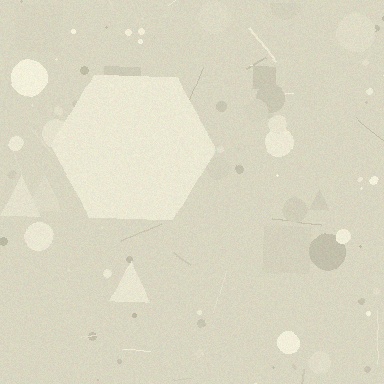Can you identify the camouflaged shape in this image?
The camouflaged shape is a hexagon.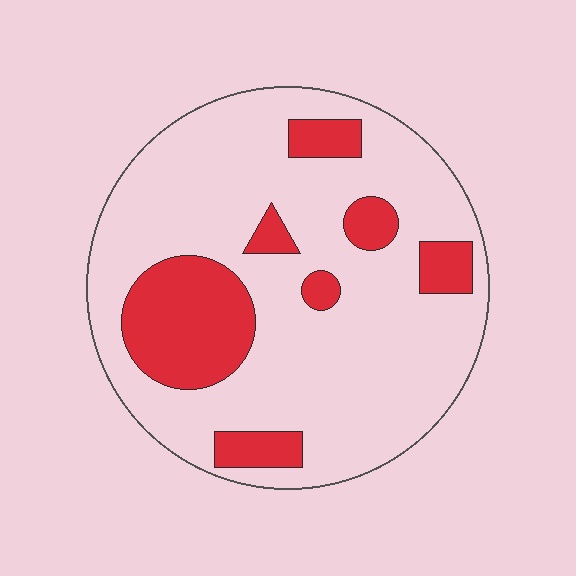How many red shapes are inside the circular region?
7.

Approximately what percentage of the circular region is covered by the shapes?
Approximately 20%.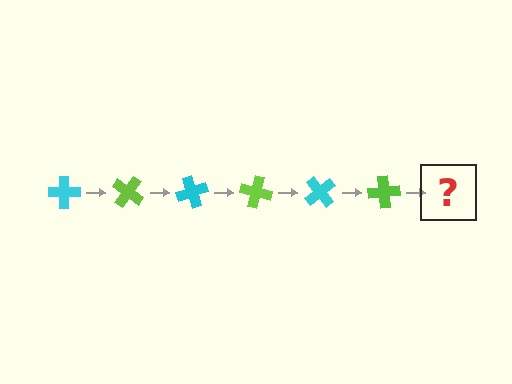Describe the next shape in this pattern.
It should be a cyan cross, rotated 210 degrees from the start.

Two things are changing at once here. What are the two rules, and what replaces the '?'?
The two rules are that it rotates 35 degrees each step and the color cycles through cyan and lime. The '?' should be a cyan cross, rotated 210 degrees from the start.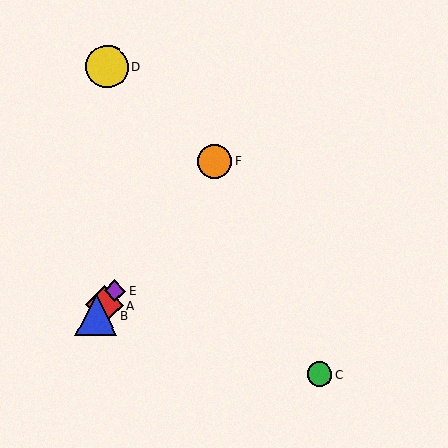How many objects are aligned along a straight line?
4 objects (A, B, E, F) are aligned along a straight line.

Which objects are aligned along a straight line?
Objects A, B, E, F are aligned along a straight line.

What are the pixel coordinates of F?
Object F is at (215, 161).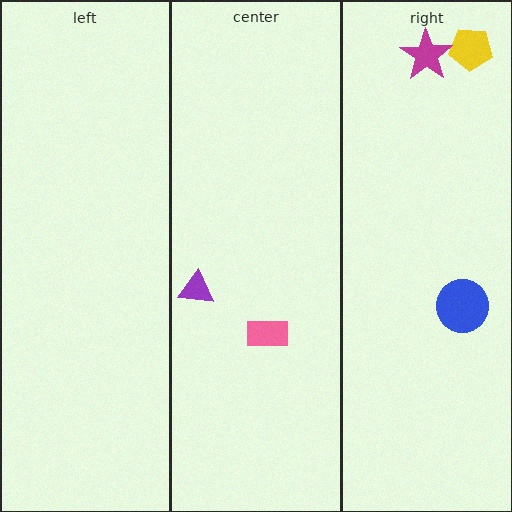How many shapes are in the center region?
2.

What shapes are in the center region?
The pink rectangle, the purple triangle.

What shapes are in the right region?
The yellow pentagon, the magenta star, the blue circle.